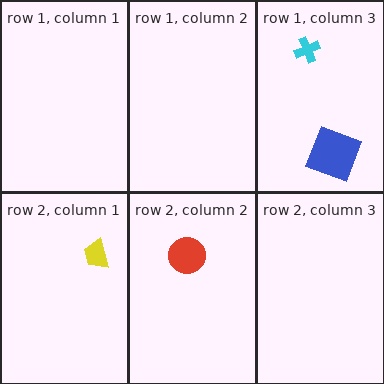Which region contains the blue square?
The row 1, column 3 region.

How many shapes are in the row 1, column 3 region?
2.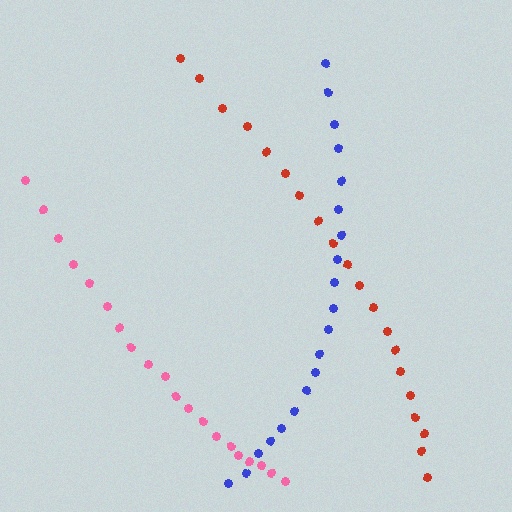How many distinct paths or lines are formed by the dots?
There are 3 distinct paths.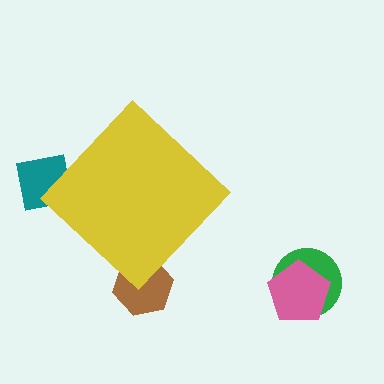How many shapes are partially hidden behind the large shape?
2 shapes are partially hidden.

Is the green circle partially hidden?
No, the green circle is fully visible.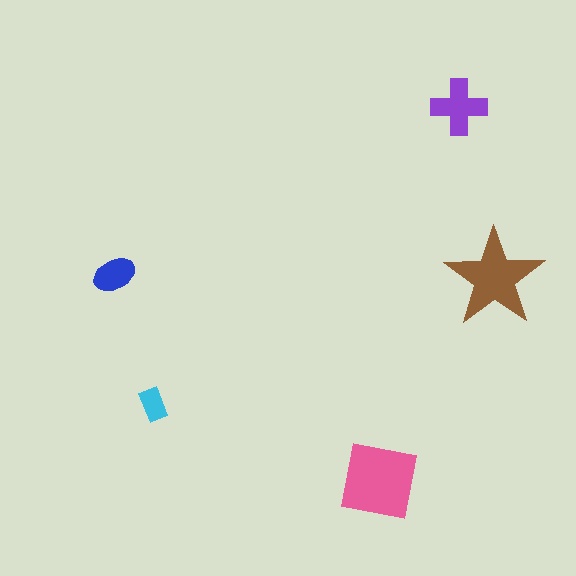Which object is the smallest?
The cyan rectangle.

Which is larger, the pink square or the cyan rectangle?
The pink square.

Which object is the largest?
The pink square.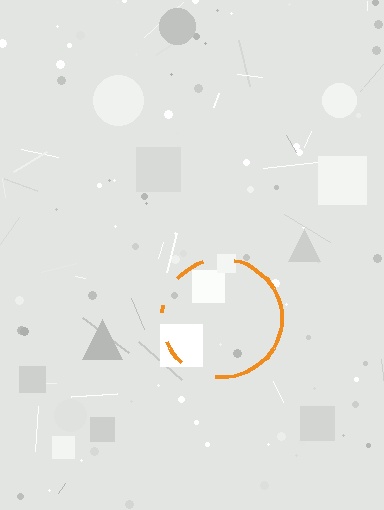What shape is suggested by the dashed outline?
The dashed outline suggests a circle.